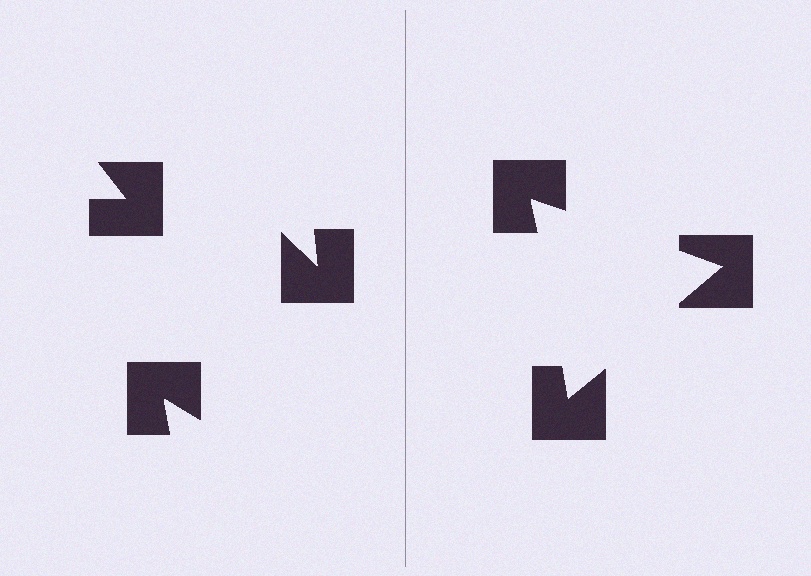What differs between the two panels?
The notched squares are positioned identically on both sides; only the wedge orientations differ. On the right they align to a triangle; on the left they are misaligned.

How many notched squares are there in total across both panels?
6 — 3 on each side.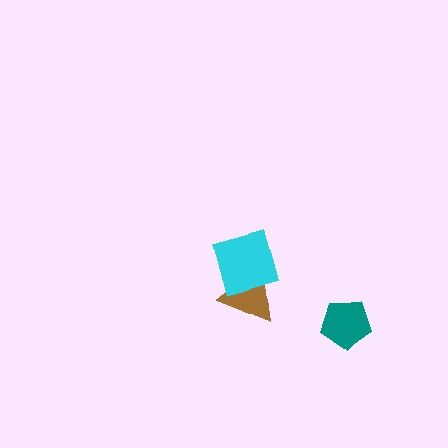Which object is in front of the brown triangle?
The cyan diamond is in front of the brown triangle.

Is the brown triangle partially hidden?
Yes, it is partially covered by another shape.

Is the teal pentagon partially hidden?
No, no other shape covers it.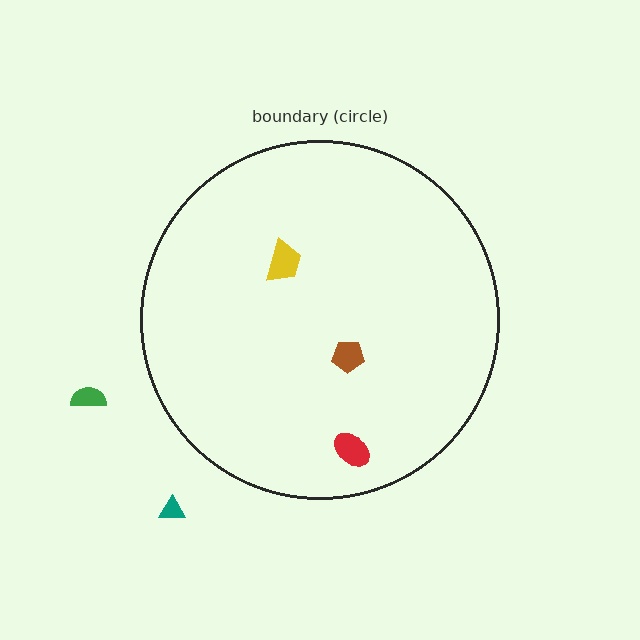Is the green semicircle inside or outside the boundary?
Outside.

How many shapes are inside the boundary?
3 inside, 2 outside.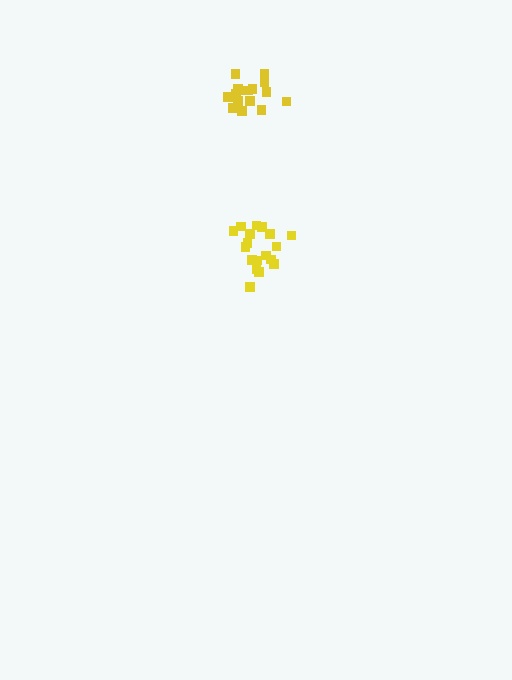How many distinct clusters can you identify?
There are 2 distinct clusters.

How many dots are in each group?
Group 1: 18 dots, Group 2: 16 dots (34 total).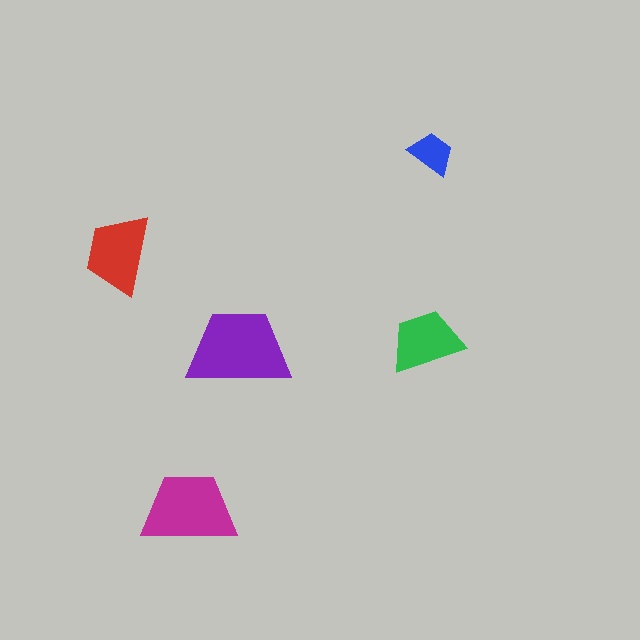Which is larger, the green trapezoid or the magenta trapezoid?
The magenta one.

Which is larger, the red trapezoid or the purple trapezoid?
The purple one.